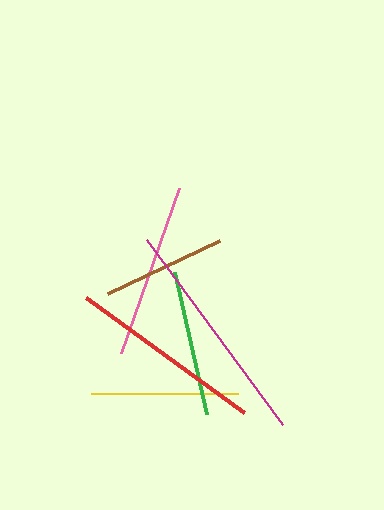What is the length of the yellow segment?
The yellow segment is approximately 147 pixels long.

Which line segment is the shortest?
The brown line is the shortest at approximately 124 pixels.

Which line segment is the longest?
The magenta line is the longest at approximately 229 pixels.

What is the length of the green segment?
The green segment is approximately 146 pixels long.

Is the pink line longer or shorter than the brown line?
The pink line is longer than the brown line.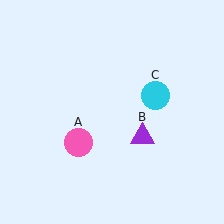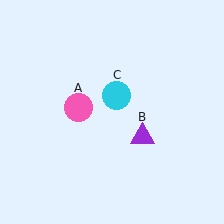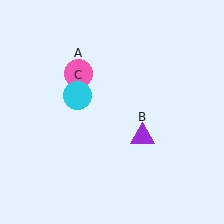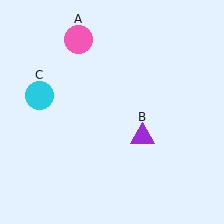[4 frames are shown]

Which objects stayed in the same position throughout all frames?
Purple triangle (object B) remained stationary.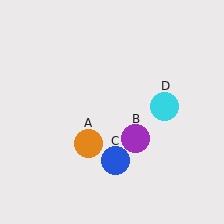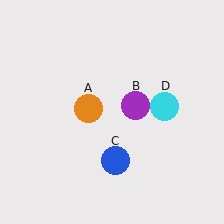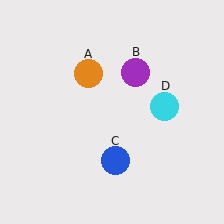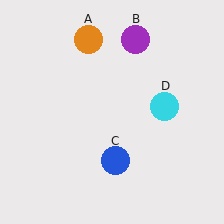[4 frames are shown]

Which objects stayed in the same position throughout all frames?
Blue circle (object C) and cyan circle (object D) remained stationary.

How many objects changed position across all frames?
2 objects changed position: orange circle (object A), purple circle (object B).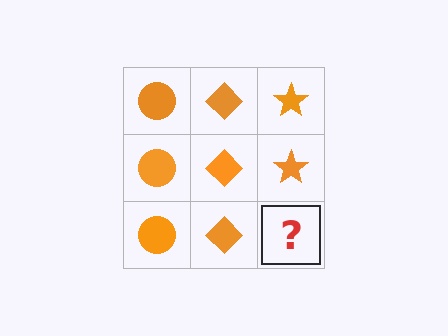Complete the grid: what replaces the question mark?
The question mark should be replaced with an orange star.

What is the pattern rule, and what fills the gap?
The rule is that each column has a consistent shape. The gap should be filled with an orange star.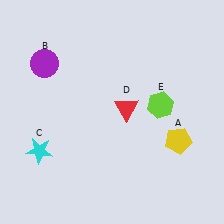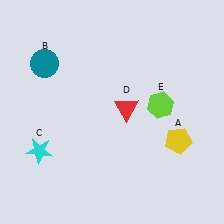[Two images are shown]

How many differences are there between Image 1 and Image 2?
There is 1 difference between the two images.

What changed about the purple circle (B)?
In Image 1, B is purple. In Image 2, it changed to teal.